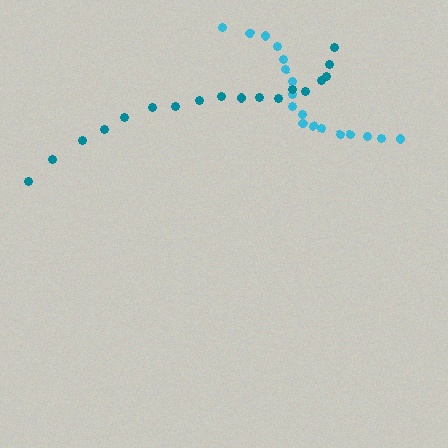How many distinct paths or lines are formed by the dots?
There are 2 distinct paths.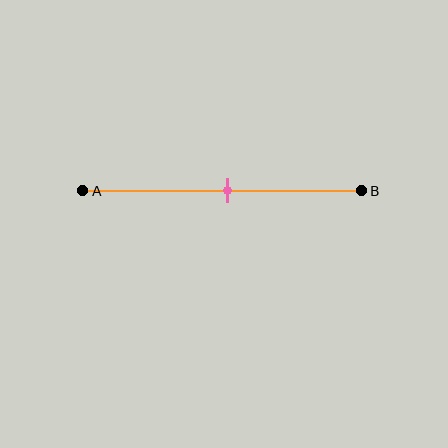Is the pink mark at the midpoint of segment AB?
Yes, the mark is approximately at the midpoint.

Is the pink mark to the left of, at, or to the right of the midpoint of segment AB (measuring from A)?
The pink mark is approximately at the midpoint of segment AB.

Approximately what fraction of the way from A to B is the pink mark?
The pink mark is approximately 50% of the way from A to B.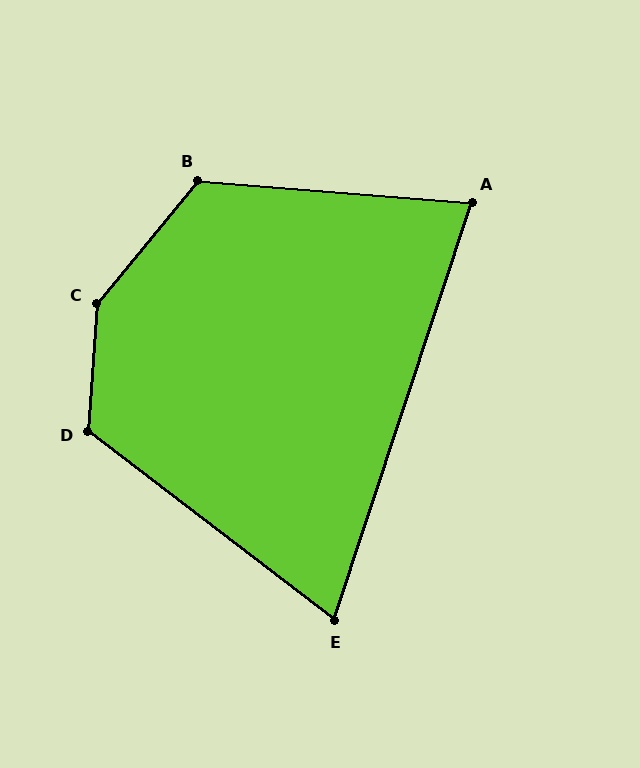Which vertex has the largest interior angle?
C, at approximately 145 degrees.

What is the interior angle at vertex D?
Approximately 123 degrees (obtuse).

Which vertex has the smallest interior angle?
E, at approximately 71 degrees.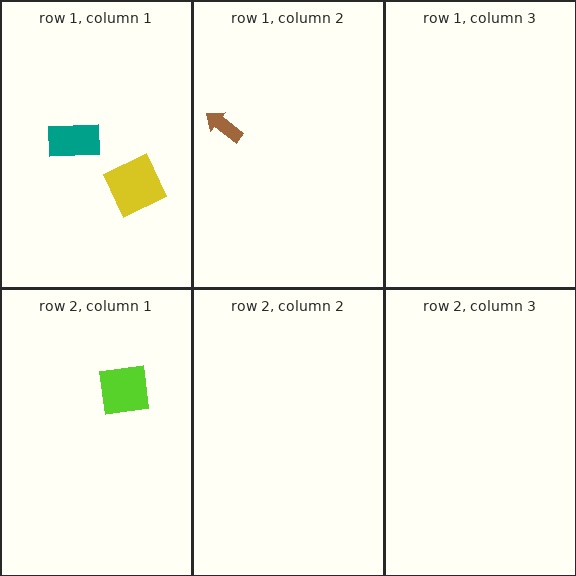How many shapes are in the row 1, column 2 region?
1.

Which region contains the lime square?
The row 2, column 1 region.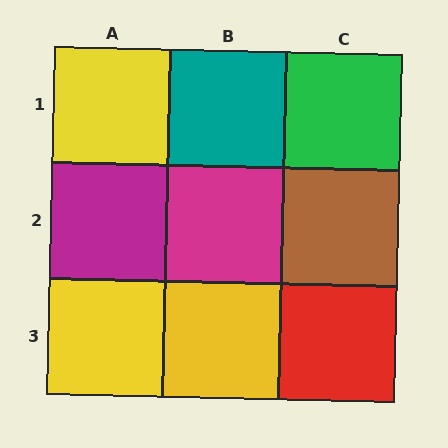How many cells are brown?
1 cell is brown.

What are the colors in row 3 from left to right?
Yellow, yellow, red.